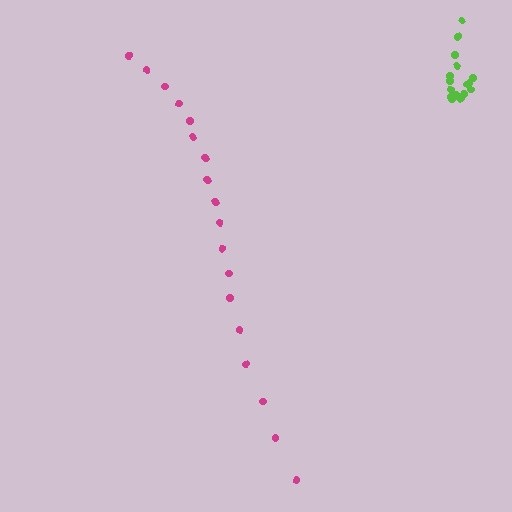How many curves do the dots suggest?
There are 2 distinct paths.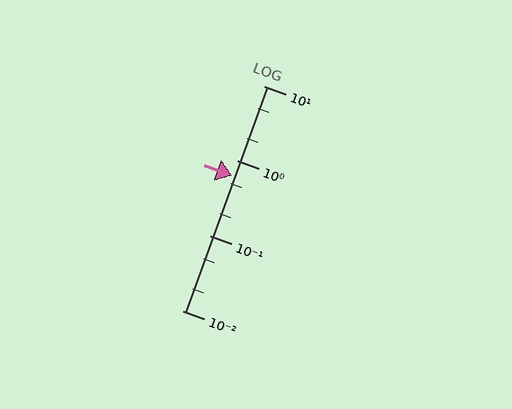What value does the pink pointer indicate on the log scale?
The pointer indicates approximately 0.64.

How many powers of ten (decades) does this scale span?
The scale spans 3 decades, from 0.01 to 10.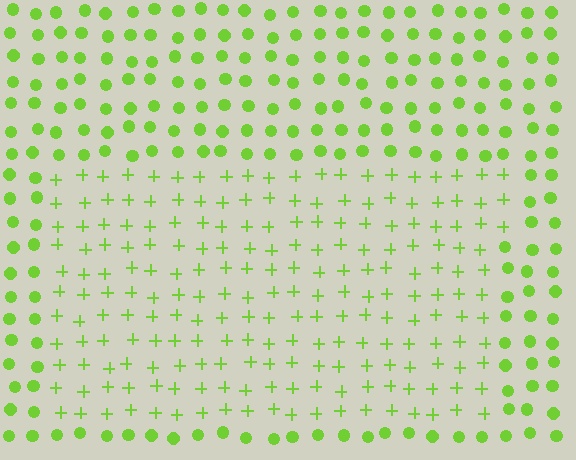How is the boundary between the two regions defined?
The boundary is defined by a change in element shape: plus signs inside vs. circles outside. All elements share the same color and spacing.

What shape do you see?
I see a rectangle.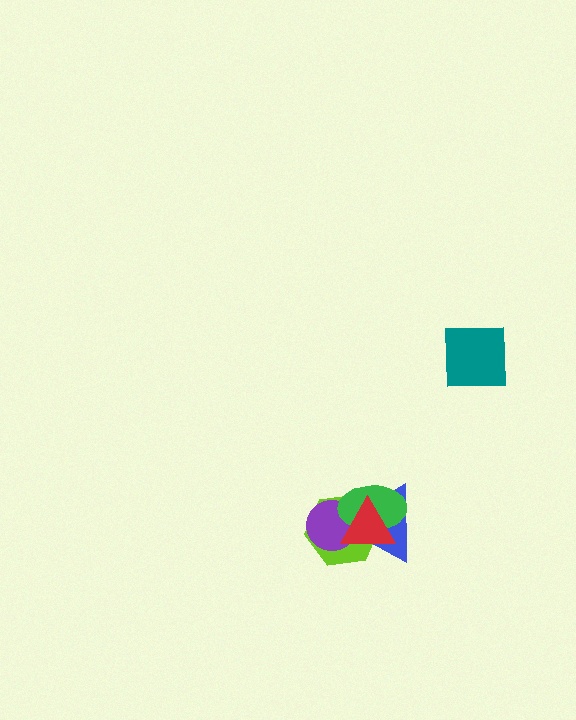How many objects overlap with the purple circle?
4 objects overlap with the purple circle.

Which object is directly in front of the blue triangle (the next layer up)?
The lime hexagon is directly in front of the blue triangle.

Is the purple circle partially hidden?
Yes, it is partially covered by another shape.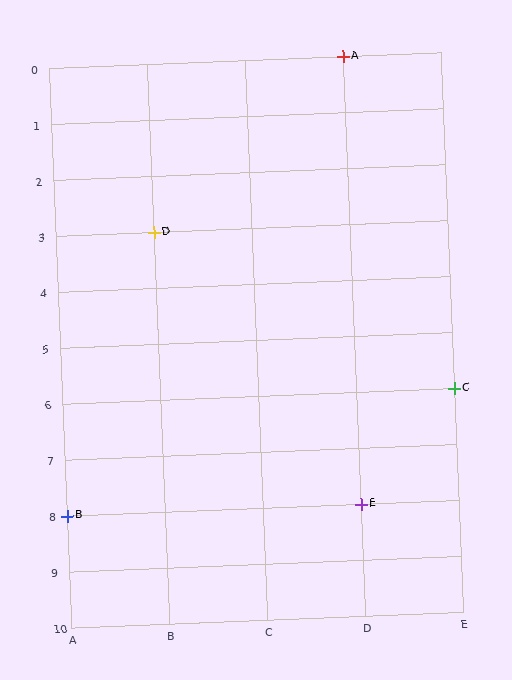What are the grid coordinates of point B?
Point B is at grid coordinates (A, 8).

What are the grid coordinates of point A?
Point A is at grid coordinates (D, 0).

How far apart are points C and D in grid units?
Points C and D are 3 columns and 3 rows apart (about 4.2 grid units diagonally).